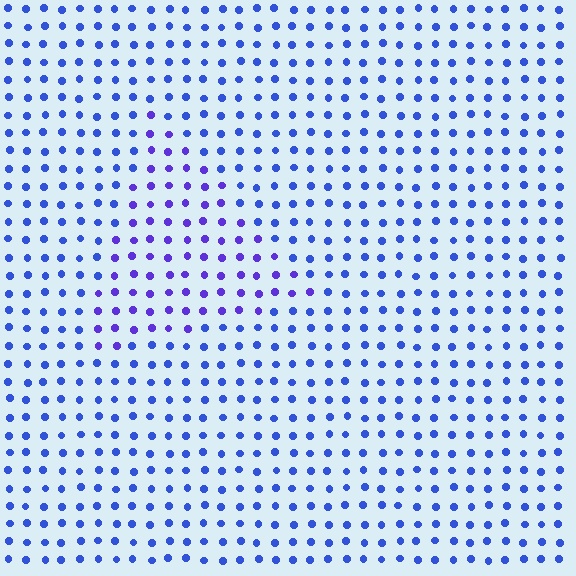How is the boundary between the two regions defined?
The boundary is defined purely by a slight shift in hue (about 28 degrees). Spacing, size, and orientation are identical on both sides.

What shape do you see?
I see a triangle.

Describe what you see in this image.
The image is filled with small blue elements in a uniform arrangement. A triangle-shaped region is visible where the elements are tinted to a slightly different hue, forming a subtle color boundary.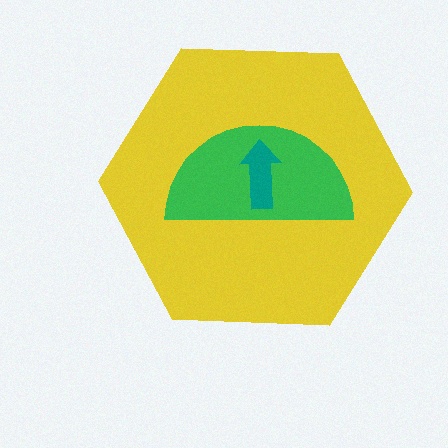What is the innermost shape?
The teal arrow.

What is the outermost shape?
The yellow hexagon.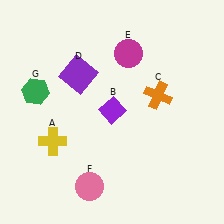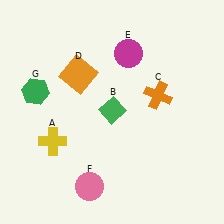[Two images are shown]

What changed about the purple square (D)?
In Image 1, D is purple. In Image 2, it changed to orange.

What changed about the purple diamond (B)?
In Image 1, B is purple. In Image 2, it changed to green.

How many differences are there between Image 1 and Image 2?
There are 2 differences between the two images.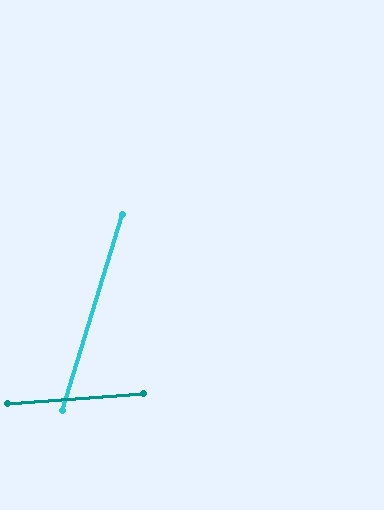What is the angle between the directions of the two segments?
Approximately 69 degrees.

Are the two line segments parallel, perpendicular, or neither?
Neither parallel nor perpendicular — they differ by about 69°.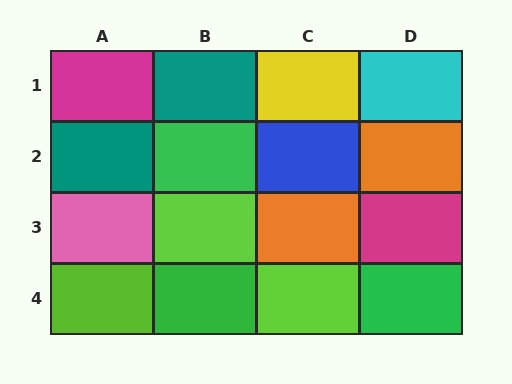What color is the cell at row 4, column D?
Green.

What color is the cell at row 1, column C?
Yellow.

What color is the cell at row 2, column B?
Green.